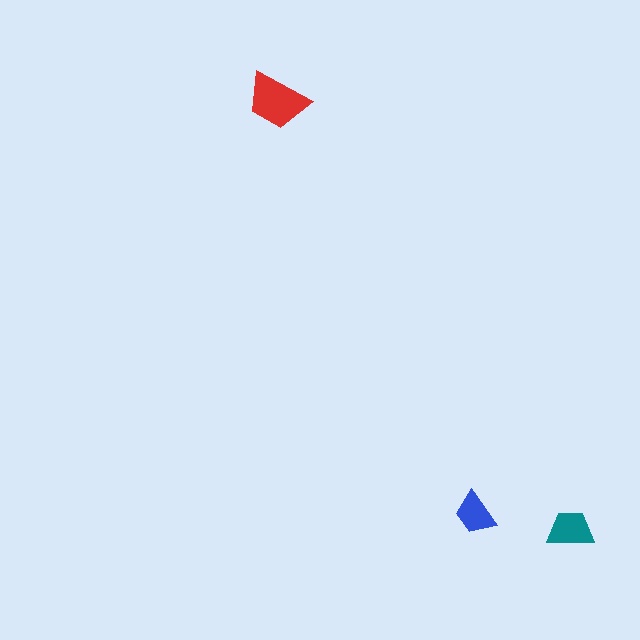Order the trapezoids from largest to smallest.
the red one, the teal one, the blue one.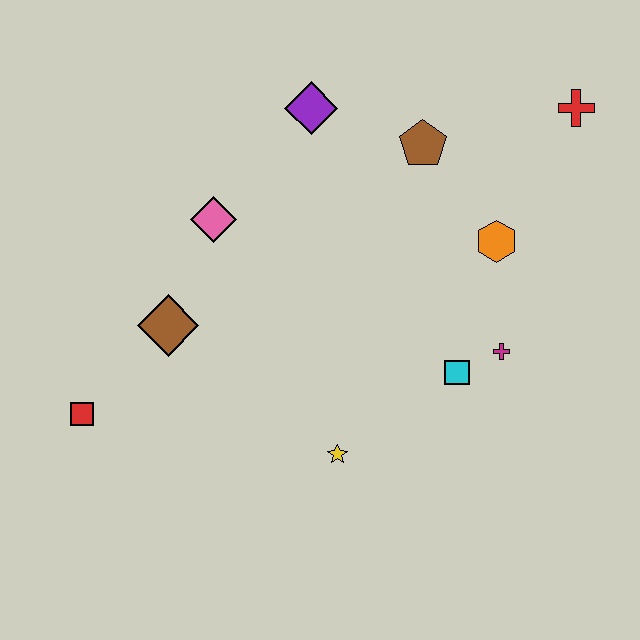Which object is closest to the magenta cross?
The cyan square is closest to the magenta cross.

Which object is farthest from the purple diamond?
The red square is farthest from the purple diamond.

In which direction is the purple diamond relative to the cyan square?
The purple diamond is above the cyan square.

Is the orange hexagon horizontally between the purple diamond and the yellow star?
No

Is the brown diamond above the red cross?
No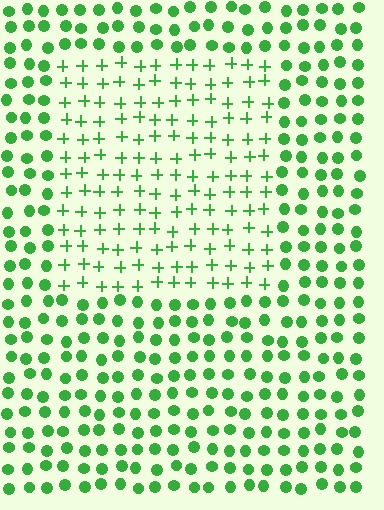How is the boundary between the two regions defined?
The boundary is defined by a change in element shape: plus signs inside vs. circles outside. All elements share the same color and spacing.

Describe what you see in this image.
The image is filled with small green elements arranged in a uniform grid. A rectangle-shaped region contains plus signs, while the surrounding area contains circles. The boundary is defined purely by the change in element shape.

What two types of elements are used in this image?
The image uses plus signs inside the rectangle region and circles outside it.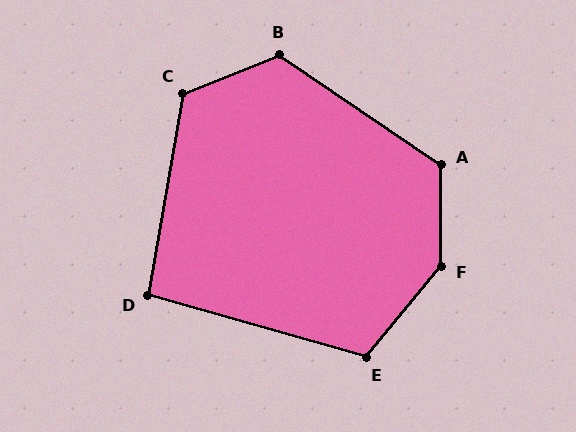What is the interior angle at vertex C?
Approximately 122 degrees (obtuse).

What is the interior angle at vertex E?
Approximately 114 degrees (obtuse).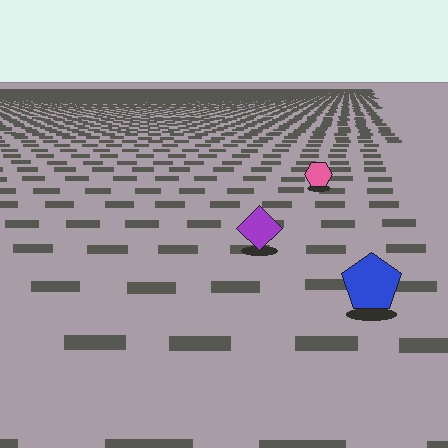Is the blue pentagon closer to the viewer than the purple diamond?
Yes. The blue pentagon is closer — you can tell from the texture gradient: the ground texture is coarser near it.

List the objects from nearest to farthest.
From nearest to farthest: the blue pentagon, the purple diamond, the pink hexagon.